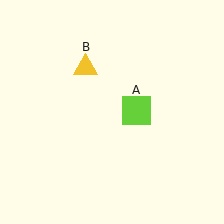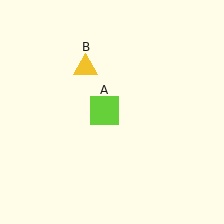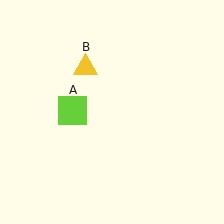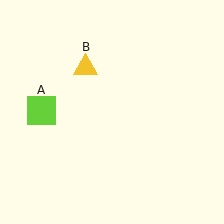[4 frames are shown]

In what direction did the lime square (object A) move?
The lime square (object A) moved left.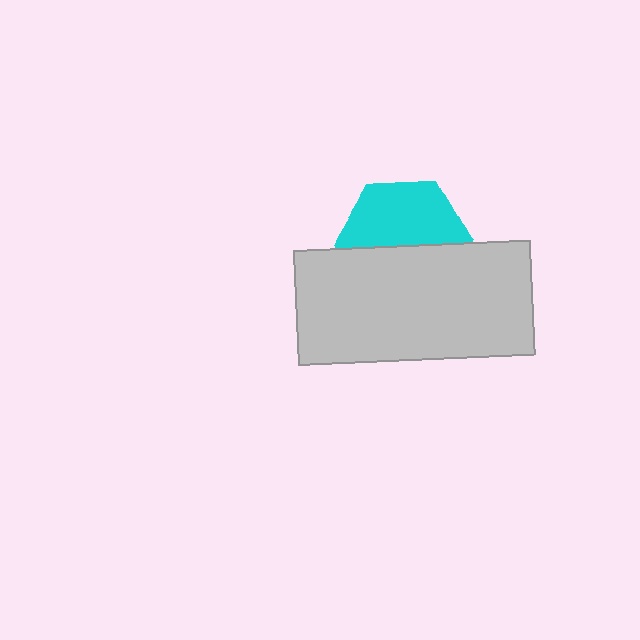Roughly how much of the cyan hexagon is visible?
About half of it is visible (roughly 53%).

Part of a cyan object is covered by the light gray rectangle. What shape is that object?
It is a hexagon.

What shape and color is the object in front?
The object in front is a light gray rectangle.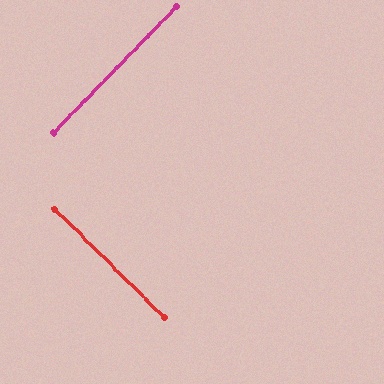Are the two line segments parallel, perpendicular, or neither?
Perpendicular — they meet at approximately 90°.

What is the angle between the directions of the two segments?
Approximately 90 degrees.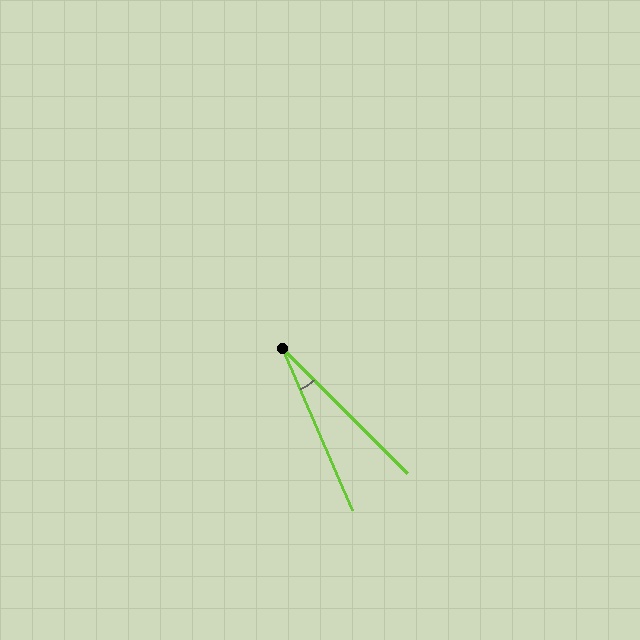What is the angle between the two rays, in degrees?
Approximately 22 degrees.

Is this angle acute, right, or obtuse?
It is acute.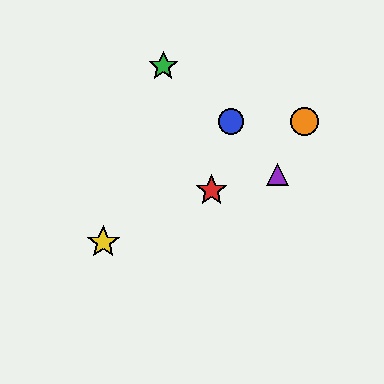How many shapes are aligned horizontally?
2 shapes (the blue circle, the orange circle) are aligned horizontally.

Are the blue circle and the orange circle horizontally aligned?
Yes, both are at y≈122.